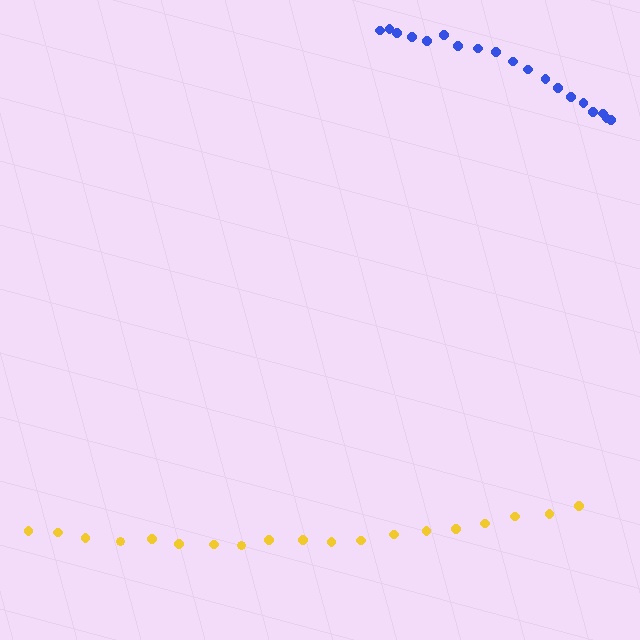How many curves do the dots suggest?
There are 2 distinct paths.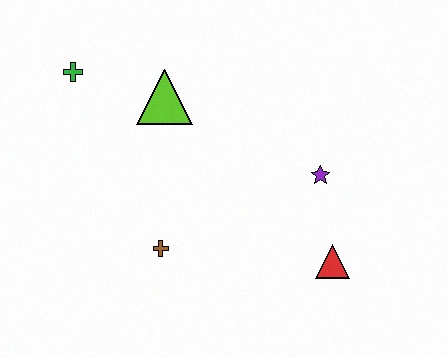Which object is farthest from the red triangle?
The green cross is farthest from the red triangle.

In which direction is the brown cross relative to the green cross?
The brown cross is below the green cross.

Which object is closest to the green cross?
The lime triangle is closest to the green cross.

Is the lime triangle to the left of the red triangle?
Yes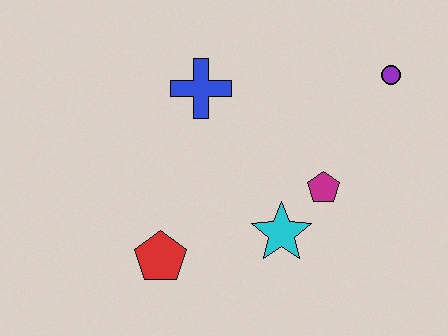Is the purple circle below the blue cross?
No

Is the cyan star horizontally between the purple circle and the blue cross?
Yes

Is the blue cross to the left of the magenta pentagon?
Yes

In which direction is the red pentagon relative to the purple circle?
The red pentagon is to the left of the purple circle.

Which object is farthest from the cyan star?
The purple circle is farthest from the cyan star.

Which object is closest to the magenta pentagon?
The cyan star is closest to the magenta pentagon.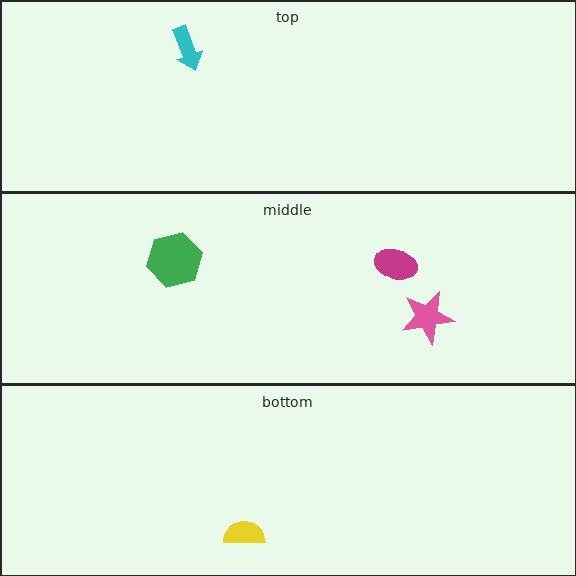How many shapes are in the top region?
1.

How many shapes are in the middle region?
3.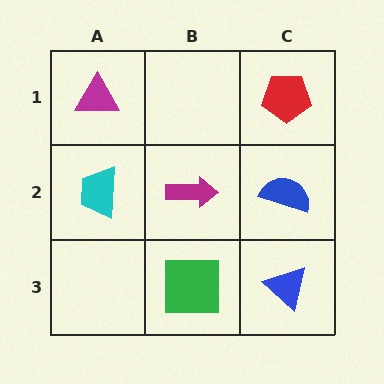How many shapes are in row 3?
2 shapes.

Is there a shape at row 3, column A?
No, that cell is empty.